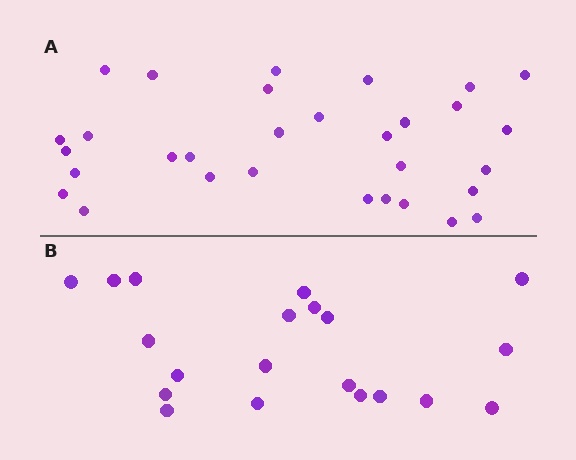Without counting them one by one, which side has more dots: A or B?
Region A (the top region) has more dots.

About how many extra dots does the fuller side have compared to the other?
Region A has roughly 12 or so more dots than region B.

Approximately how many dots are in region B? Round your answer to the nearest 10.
About 20 dots.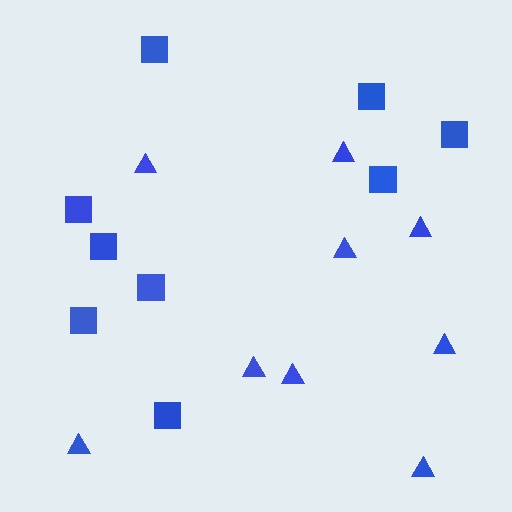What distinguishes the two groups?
There are 2 groups: one group of squares (9) and one group of triangles (9).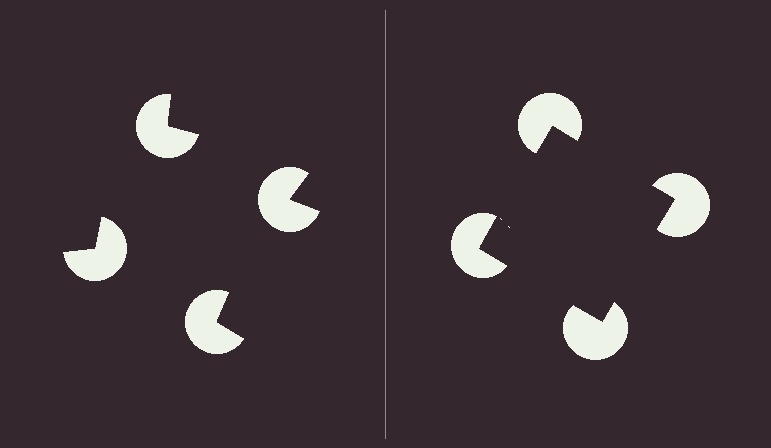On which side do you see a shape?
An illusory square appears on the right side. On the left side the wedge cuts are rotated, so no coherent shape forms.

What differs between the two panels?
The pac-man discs are positioned identically on both sides; only the wedge orientations differ. On the right they align to a square; on the left they are misaligned.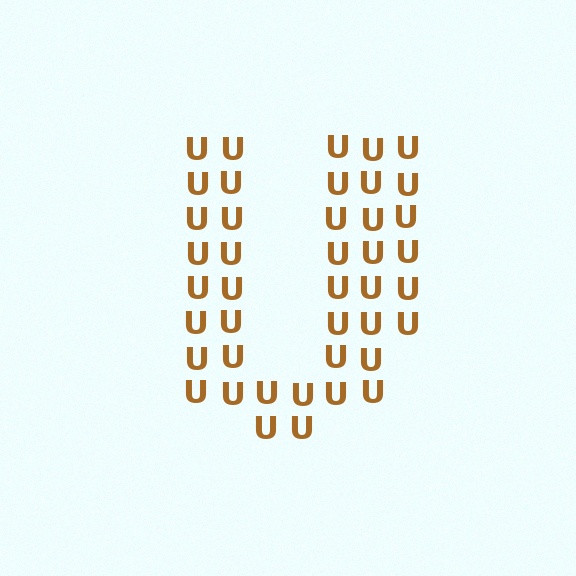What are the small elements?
The small elements are letter U's.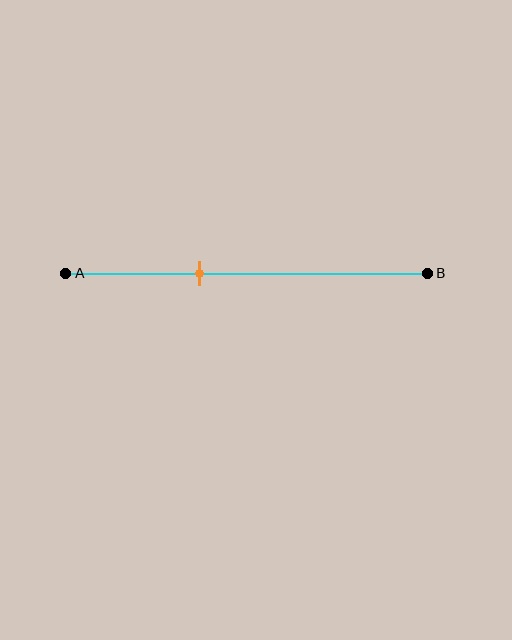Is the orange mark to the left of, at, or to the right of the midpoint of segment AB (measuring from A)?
The orange mark is to the left of the midpoint of segment AB.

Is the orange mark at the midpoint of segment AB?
No, the mark is at about 35% from A, not at the 50% midpoint.